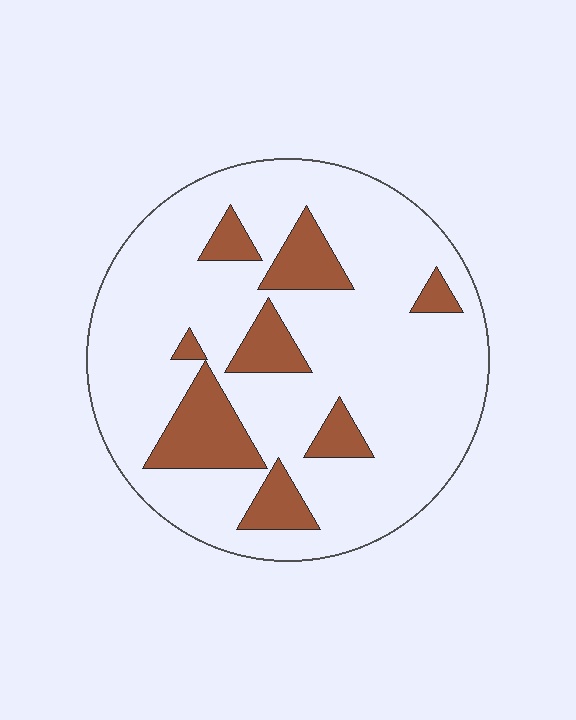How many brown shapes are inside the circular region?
8.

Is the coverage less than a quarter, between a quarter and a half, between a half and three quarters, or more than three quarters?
Less than a quarter.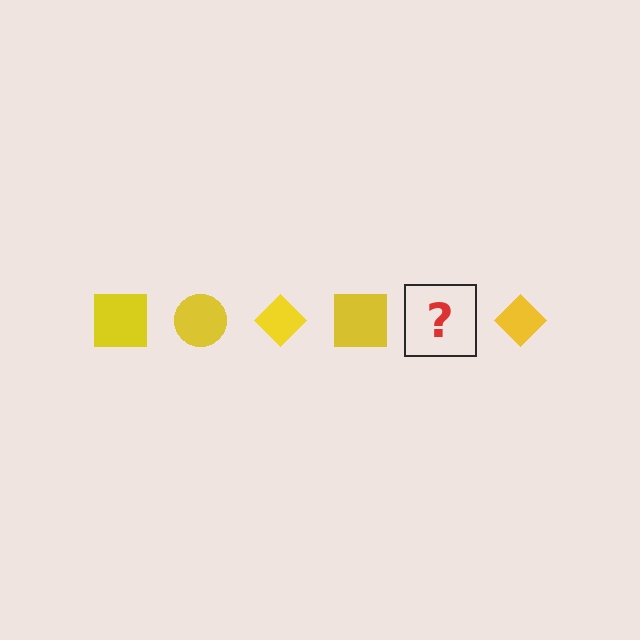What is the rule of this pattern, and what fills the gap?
The rule is that the pattern cycles through square, circle, diamond shapes in yellow. The gap should be filled with a yellow circle.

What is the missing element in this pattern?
The missing element is a yellow circle.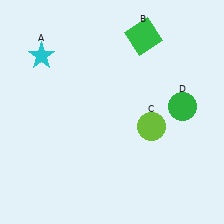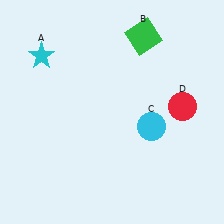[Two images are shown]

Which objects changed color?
C changed from lime to cyan. D changed from green to red.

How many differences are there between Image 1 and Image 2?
There are 2 differences between the two images.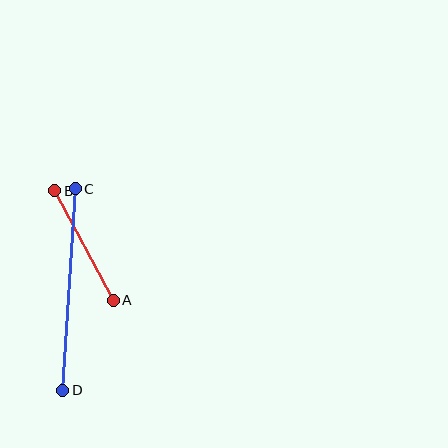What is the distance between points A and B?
The distance is approximately 124 pixels.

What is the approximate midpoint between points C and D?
The midpoint is at approximately (69, 289) pixels.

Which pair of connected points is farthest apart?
Points C and D are farthest apart.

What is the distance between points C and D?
The distance is approximately 202 pixels.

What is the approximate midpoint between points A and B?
The midpoint is at approximately (84, 245) pixels.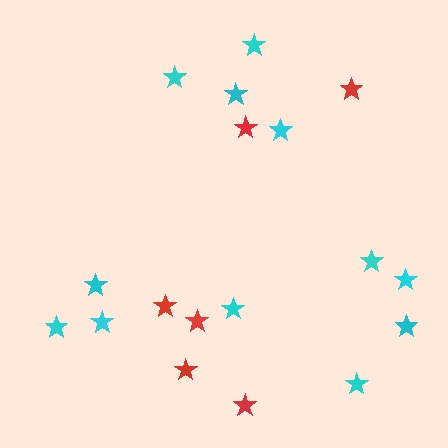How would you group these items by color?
There are 2 groups: one group of red stars (6) and one group of cyan stars (12).